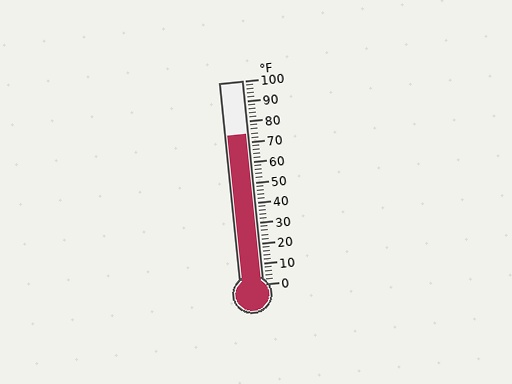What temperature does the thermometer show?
The thermometer shows approximately 74°F.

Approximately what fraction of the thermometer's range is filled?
The thermometer is filled to approximately 75% of its range.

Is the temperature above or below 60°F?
The temperature is above 60°F.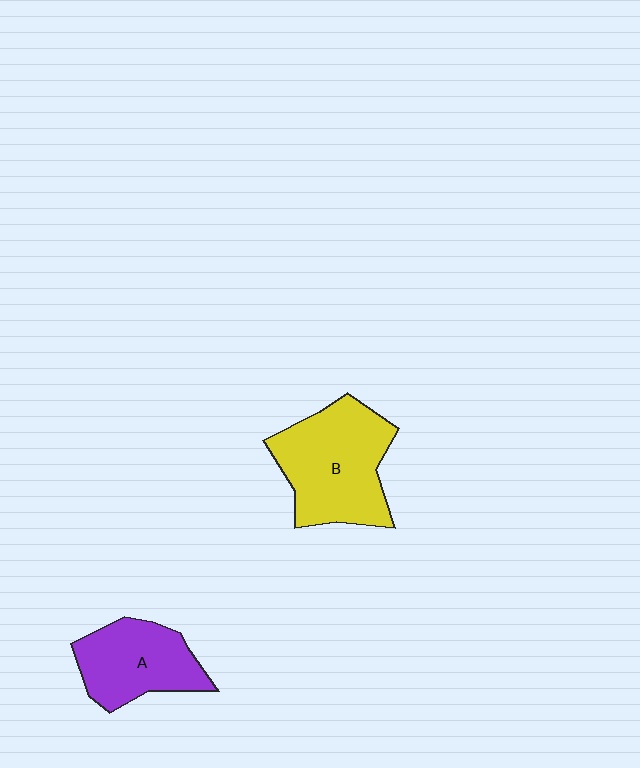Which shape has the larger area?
Shape B (yellow).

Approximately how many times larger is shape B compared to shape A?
Approximately 1.4 times.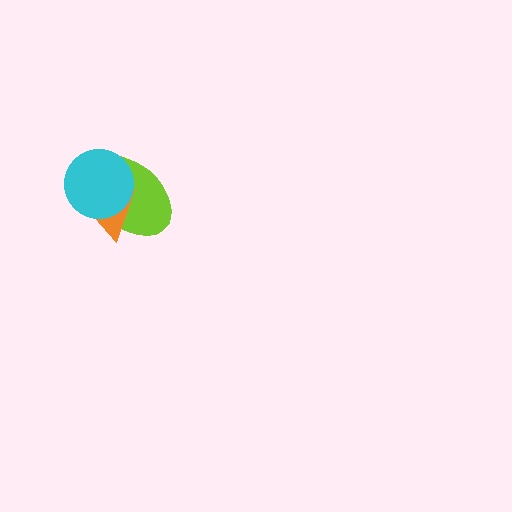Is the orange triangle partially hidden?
Yes, it is partially covered by another shape.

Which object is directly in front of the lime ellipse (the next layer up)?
The orange triangle is directly in front of the lime ellipse.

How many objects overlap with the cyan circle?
2 objects overlap with the cyan circle.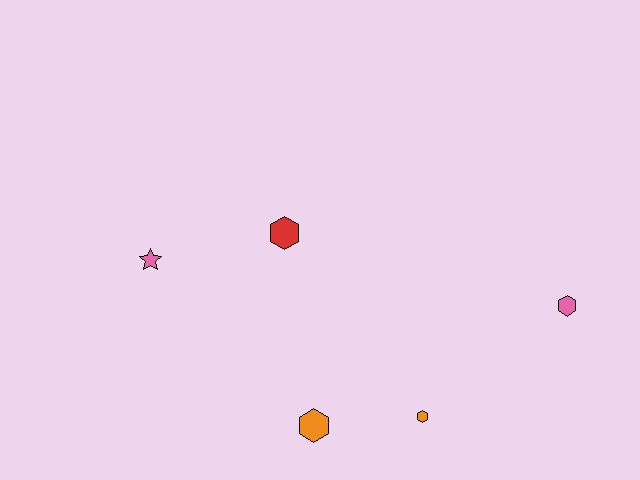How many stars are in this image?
There is 1 star.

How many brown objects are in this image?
There are no brown objects.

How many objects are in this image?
There are 5 objects.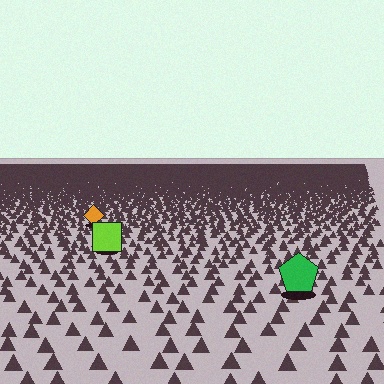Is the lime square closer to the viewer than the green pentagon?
No. The green pentagon is closer — you can tell from the texture gradient: the ground texture is coarser near it.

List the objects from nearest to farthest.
From nearest to farthest: the green pentagon, the lime square, the orange diamond.